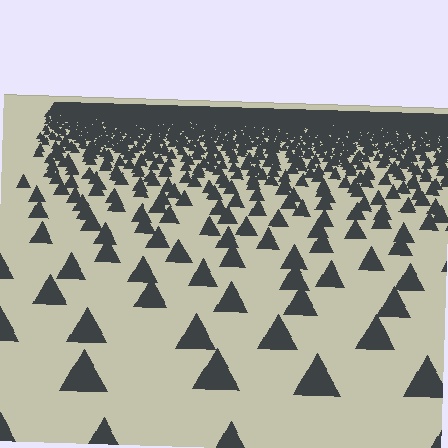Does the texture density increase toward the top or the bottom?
Density increases toward the top.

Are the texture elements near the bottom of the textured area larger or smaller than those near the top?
Larger. Near the bottom, elements are closer to the viewer and appear at a bigger on-screen size.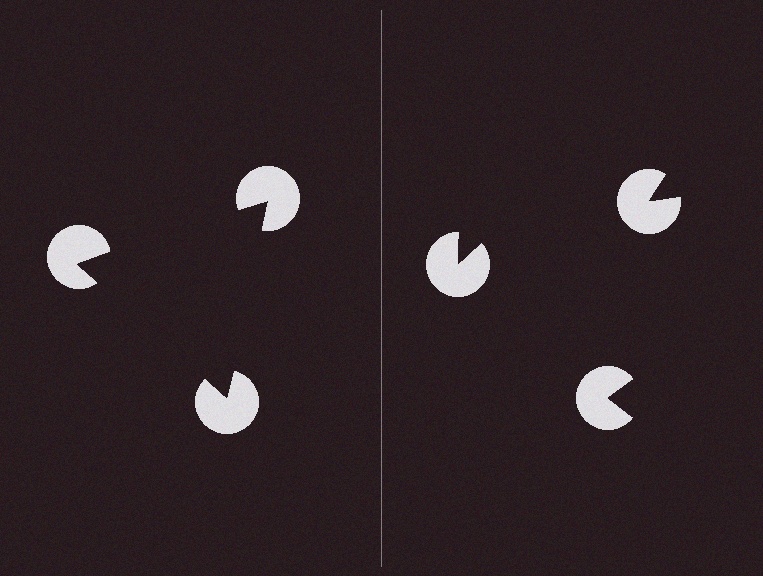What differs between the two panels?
The pac-man discs are positioned identically on both sides; only the wedge orientations differ. On the left they align to a triangle; on the right they are misaligned.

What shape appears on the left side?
An illusory triangle.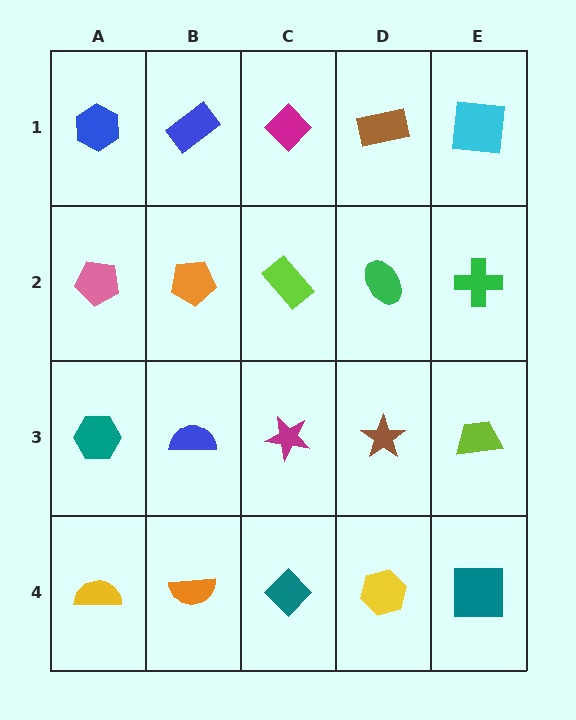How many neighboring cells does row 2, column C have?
4.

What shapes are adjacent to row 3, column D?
A green ellipse (row 2, column D), a yellow hexagon (row 4, column D), a magenta star (row 3, column C), a lime trapezoid (row 3, column E).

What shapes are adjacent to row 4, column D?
A brown star (row 3, column D), a teal diamond (row 4, column C), a teal square (row 4, column E).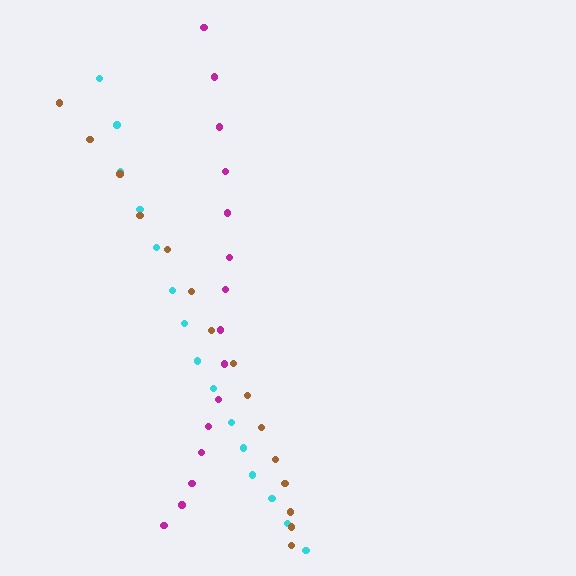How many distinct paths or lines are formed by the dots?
There are 3 distinct paths.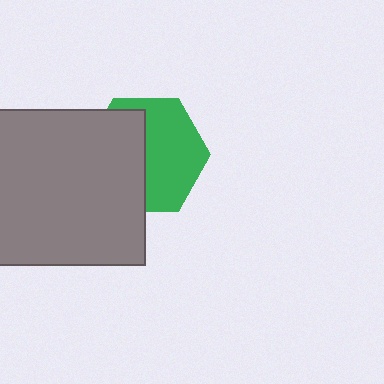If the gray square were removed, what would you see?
You would see the complete green hexagon.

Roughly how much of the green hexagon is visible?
About half of it is visible (roughly 54%).